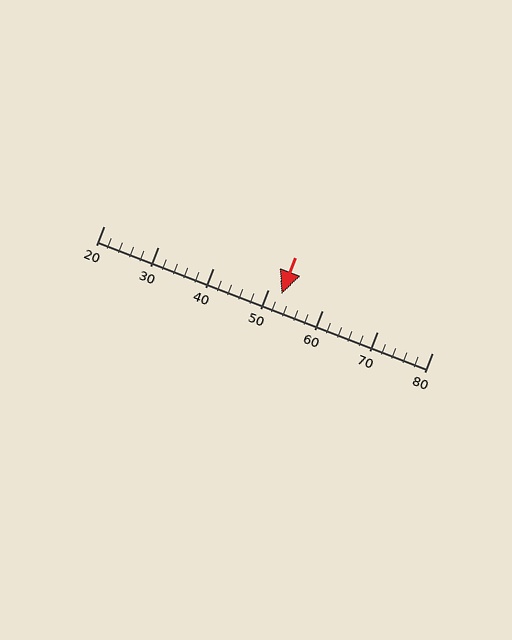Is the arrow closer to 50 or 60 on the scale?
The arrow is closer to 50.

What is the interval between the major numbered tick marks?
The major tick marks are spaced 10 units apart.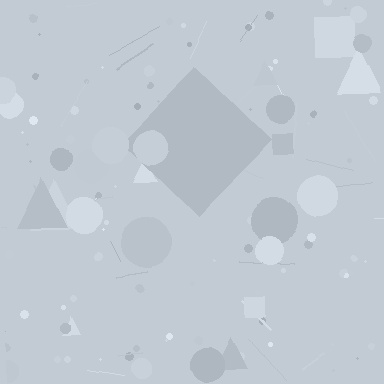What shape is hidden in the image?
A diamond is hidden in the image.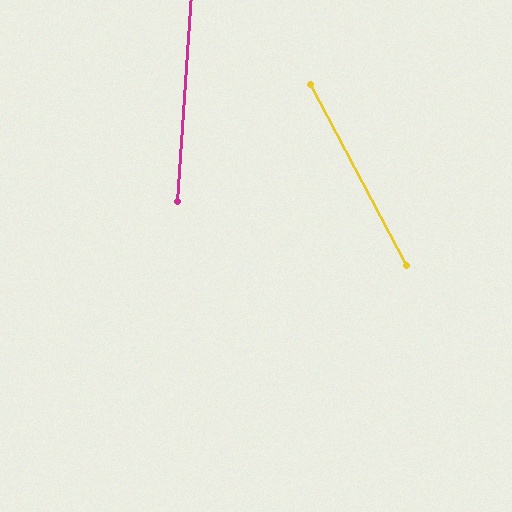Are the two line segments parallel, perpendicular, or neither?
Neither parallel nor perpendicular — they differ by about 32°.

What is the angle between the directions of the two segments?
Approximately 32 degrees.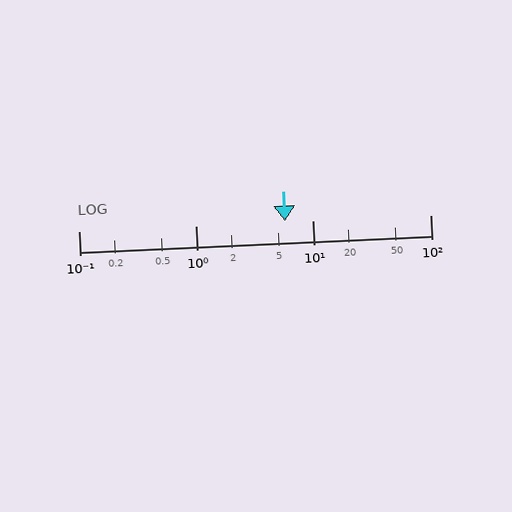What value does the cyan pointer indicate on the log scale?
The pointer indicates approximately 5.7.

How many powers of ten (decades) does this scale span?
The scale spans 3 decades, from 0.1 to 100.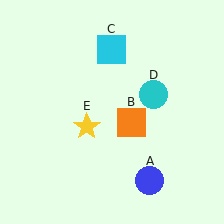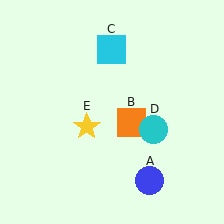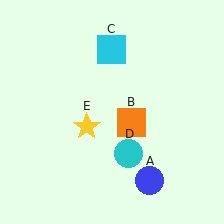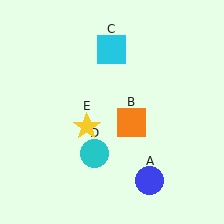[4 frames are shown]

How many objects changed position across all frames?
1 object changed position: cyan circle (object D).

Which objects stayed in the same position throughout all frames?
Blue circle (object A) and orange square (object B) and cyan square (object C) and yellow star (object E) remained stationary.